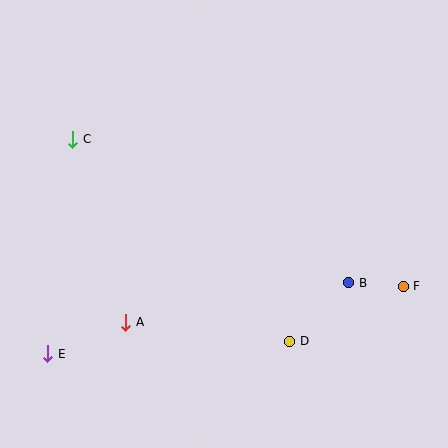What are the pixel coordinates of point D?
Point D is at (290, 341).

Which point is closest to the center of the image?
Point D at (290, 341) is closest to the center.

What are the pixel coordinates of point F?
Point F is at (403, 286).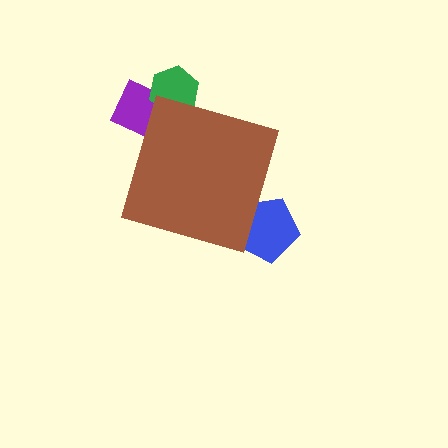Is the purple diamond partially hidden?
Yes, the purple diamond is partially hidden behind the brown diamond.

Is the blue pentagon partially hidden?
Yes, the blue pentagon is partially hidden behind the brown diamond.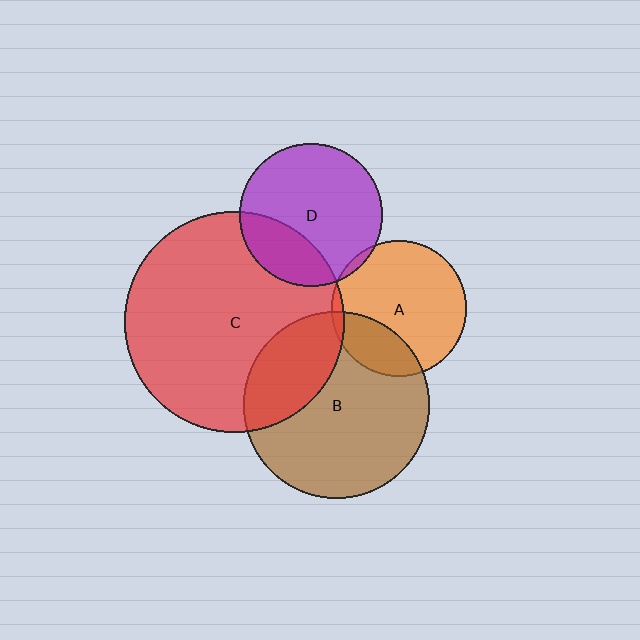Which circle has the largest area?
Circle C (red).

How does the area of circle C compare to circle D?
Approximately 2.4 times.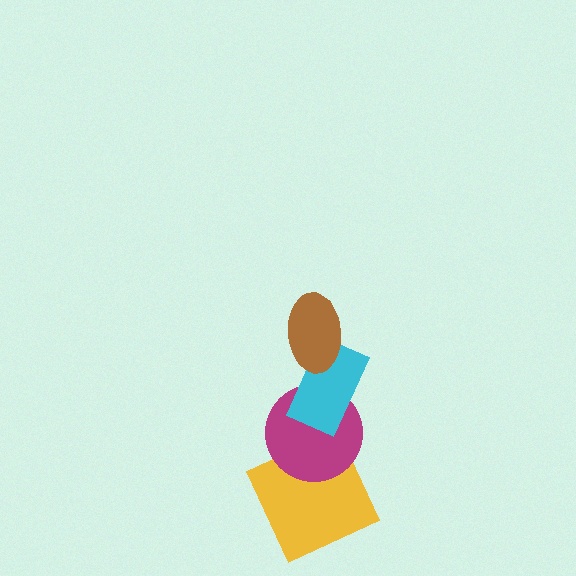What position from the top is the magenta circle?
The magenta circle is 3rd from the top.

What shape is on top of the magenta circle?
The cyan rectangle is on top of the magenta circle.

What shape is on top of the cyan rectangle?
The brown ellipse is on top of the cyan rectangle.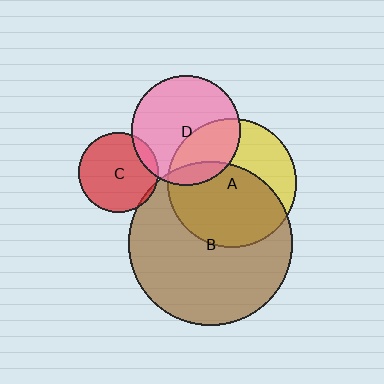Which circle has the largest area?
Circle B (brown).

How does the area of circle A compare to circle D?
Approximately 1.4 times.